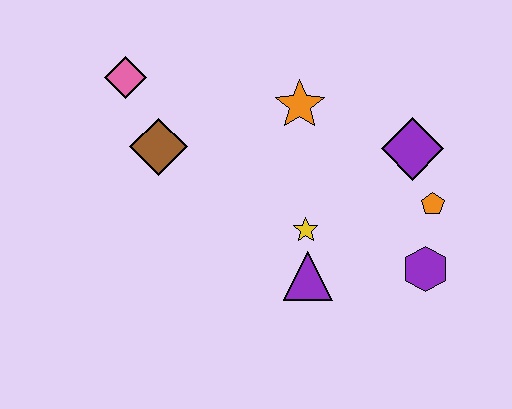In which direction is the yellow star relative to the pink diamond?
The yellow star is to the right of the pink diamond.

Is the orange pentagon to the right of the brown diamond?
Yes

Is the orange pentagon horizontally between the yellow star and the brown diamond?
No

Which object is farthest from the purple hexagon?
The pink diamond is farthest from the purple hexagon.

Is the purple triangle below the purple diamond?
Yes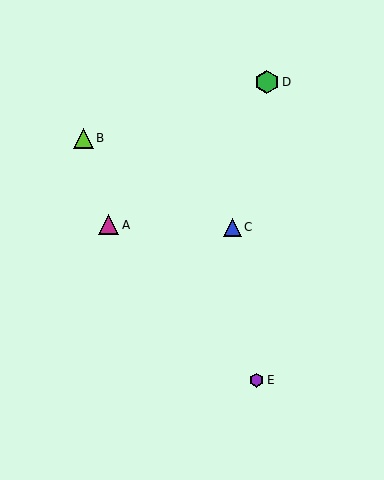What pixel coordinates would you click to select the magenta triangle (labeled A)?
Click at (109, 225) to select the magenta triangle A.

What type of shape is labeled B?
Shape B is a lime triangle.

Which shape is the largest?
The green hexagon (labeled D) is the largest.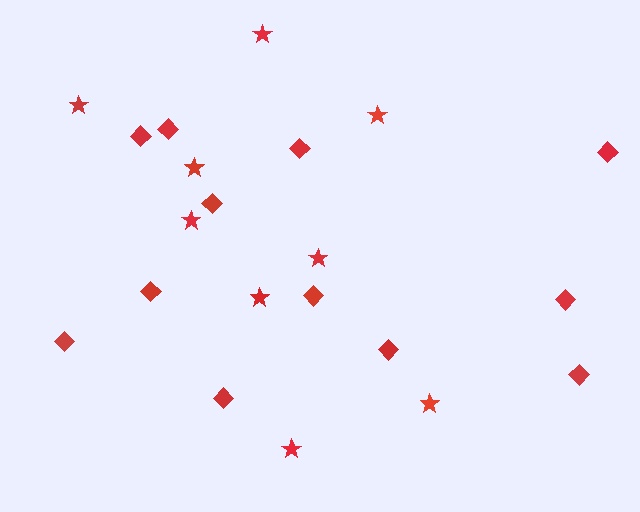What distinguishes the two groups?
There are 2 groups: one group of diamonds (12) and one group of stars (9).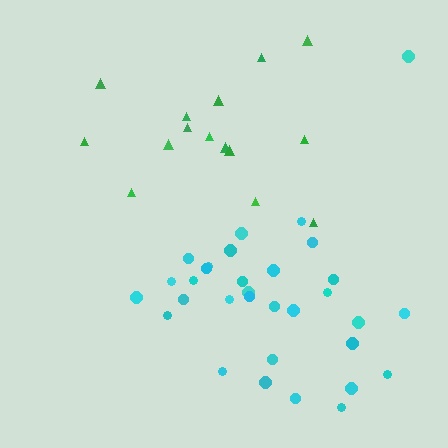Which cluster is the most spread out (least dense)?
Green.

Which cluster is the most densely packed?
Cyan.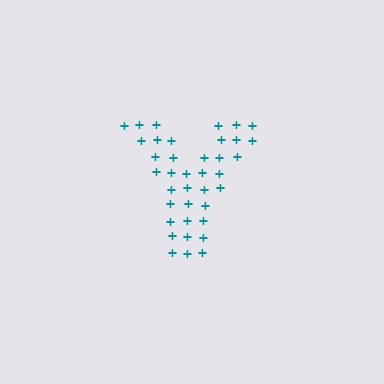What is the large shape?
The large shape is the letter Y.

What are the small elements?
The small elements are plus signs.